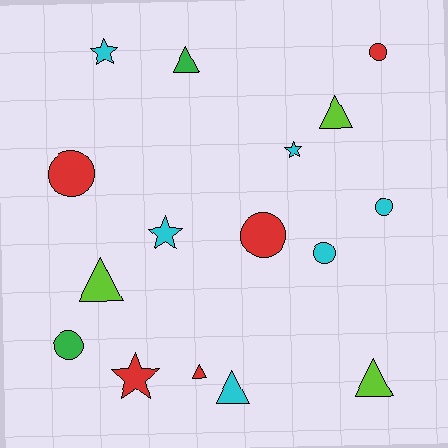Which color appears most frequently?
Cyan, with 6 objects.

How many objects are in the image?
There are 16 objects.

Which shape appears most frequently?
Circle, with 6 objects.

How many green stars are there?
There are no green stars.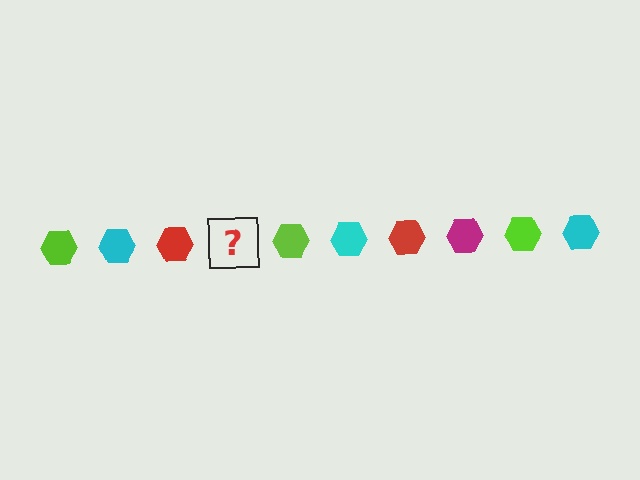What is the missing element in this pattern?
The missing element is a magenta hexagon.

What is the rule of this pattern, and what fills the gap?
The rule is that the pattern cycles through lime, cyan, red, magenta hexagons. The gap should be filled with a magenta hexagon.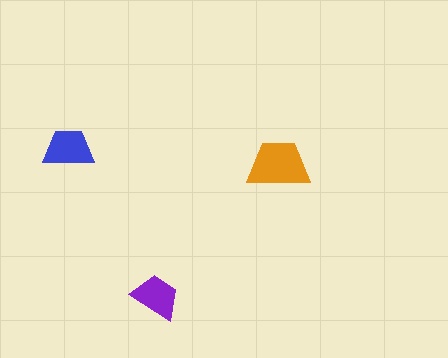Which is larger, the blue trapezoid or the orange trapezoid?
The orange one.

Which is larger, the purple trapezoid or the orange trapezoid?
The orange one.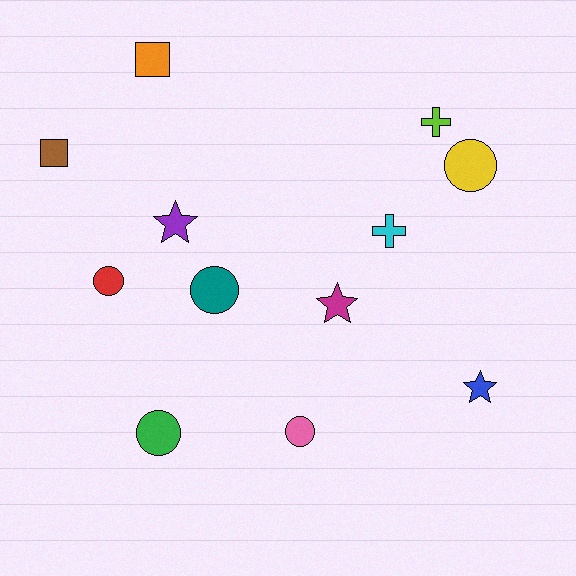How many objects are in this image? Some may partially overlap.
There are 12 objects.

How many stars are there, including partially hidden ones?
There are 3 stars.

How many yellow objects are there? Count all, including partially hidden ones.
There is 1 yellow object.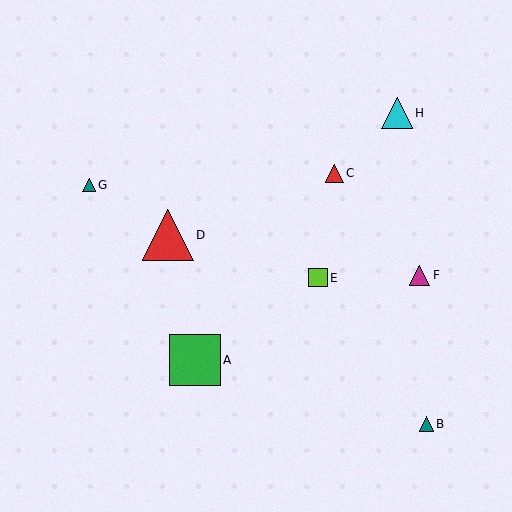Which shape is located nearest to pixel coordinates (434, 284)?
The magenta triangle (labeled F) at (420, 275) is nearest to that location.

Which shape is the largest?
The red triangle (labeled D) is the largest.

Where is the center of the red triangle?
The center of the red triangle is at (334, 173).